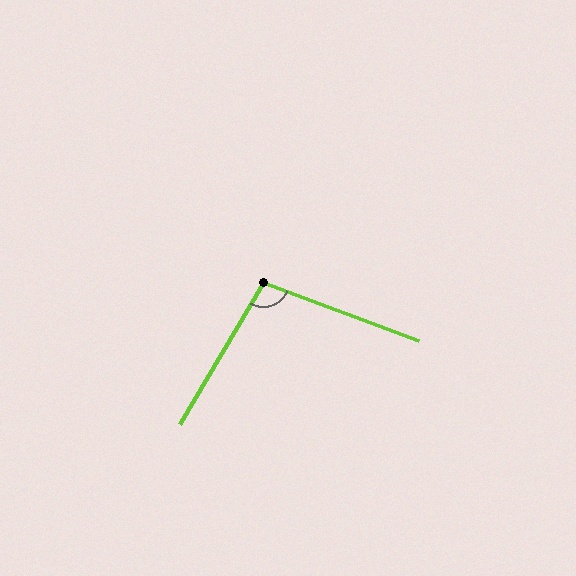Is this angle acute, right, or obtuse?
It is obtuse.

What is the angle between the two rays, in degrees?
Approximately 100 degrees.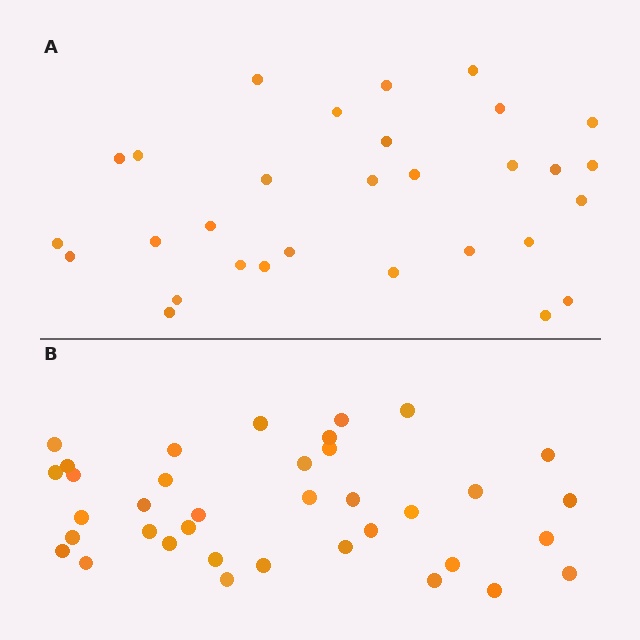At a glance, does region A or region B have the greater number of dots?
Region B (the bottom region) has more dots.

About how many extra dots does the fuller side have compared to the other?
Region B has roughly 8 or so more dots than region A.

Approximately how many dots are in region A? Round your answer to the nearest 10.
About 30 dots.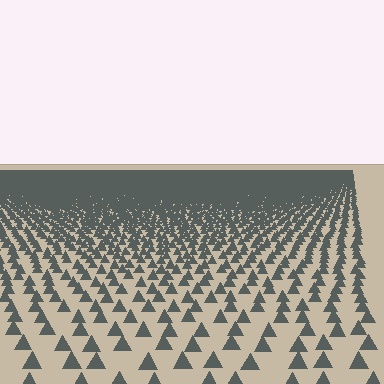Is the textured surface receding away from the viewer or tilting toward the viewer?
The surface is receding away from the viewer. Texture elements get smaller and denser toward the top.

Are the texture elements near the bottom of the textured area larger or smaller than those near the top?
Larger. Near the bottom, elements are closer to the viewer and appear at a bigger on-screen size.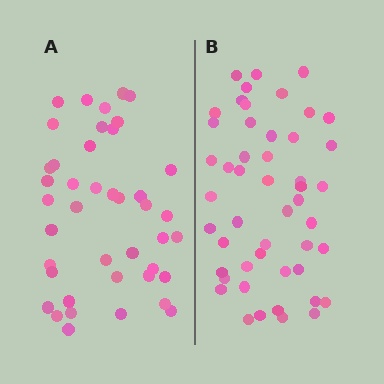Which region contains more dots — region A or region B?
Region B (the right region) has more dots.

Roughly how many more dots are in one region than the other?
Region B has roughly 8 or so more dots than region A.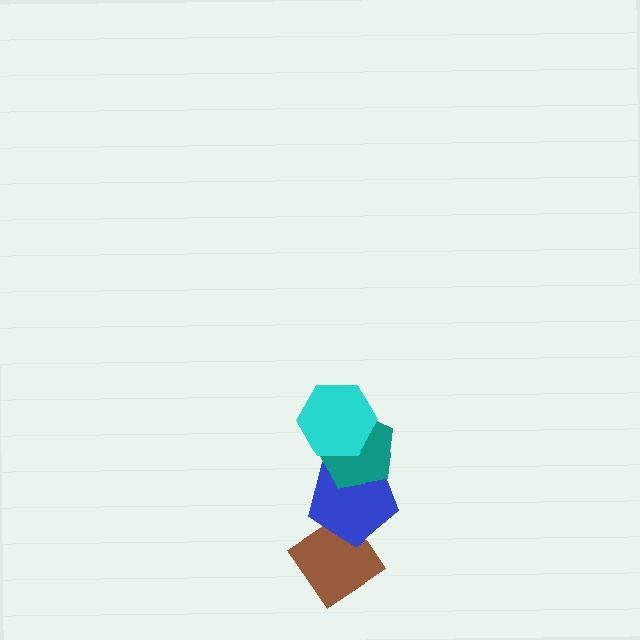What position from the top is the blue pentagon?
The blue pentagon is 3rd from the top.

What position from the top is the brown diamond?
The brown diamond is 4th from the top.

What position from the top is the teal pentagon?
The teal pentagon is 2nd from the top.